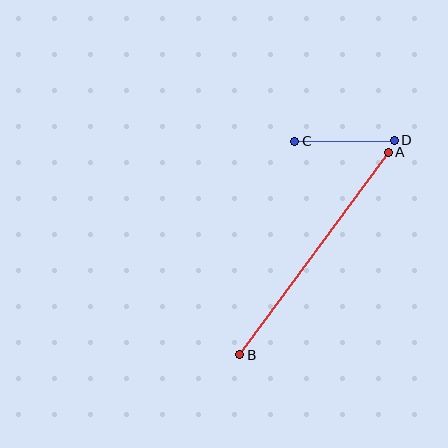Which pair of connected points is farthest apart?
Points A and B are farthest apart.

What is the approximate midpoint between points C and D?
The midpoint is at approximately (344, 141) pixels.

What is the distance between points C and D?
The distance is approximately 100 pixels.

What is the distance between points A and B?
The distance is approximately 251 pixels.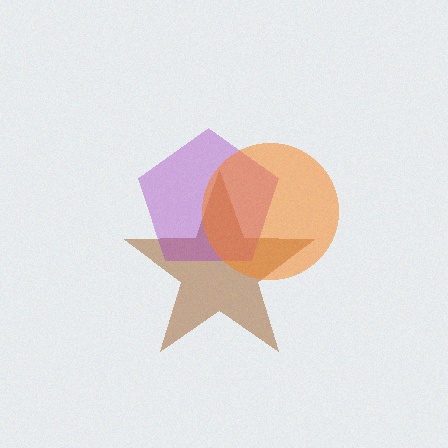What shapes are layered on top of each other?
The layered shapes are: a brown star, a purple pentagon, an orange circle.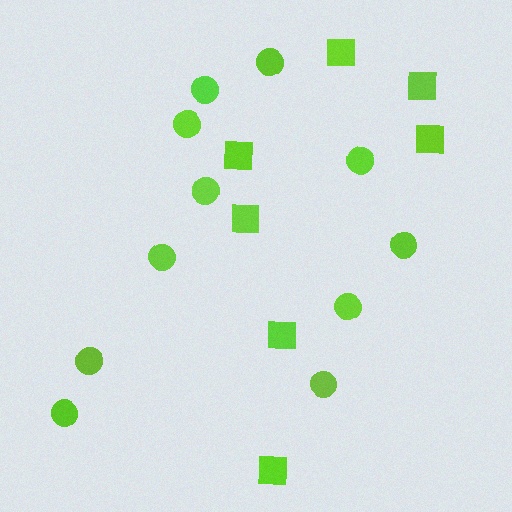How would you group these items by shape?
There are 2 groups: one group of circles (11) and one group of squares (7).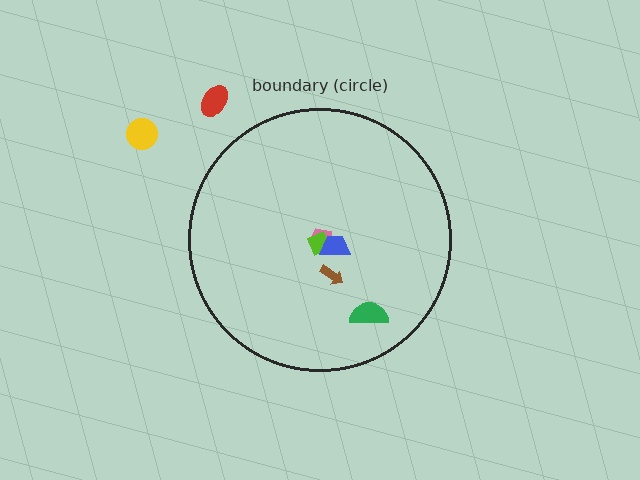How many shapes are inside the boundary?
5 inside, 2 outside.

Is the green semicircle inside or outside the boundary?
Inside.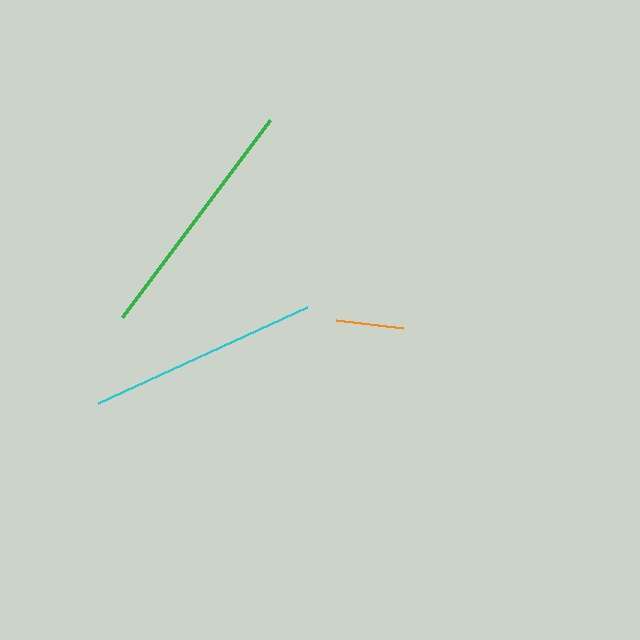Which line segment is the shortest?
The orange line is the shortest at approximately 67 pixels.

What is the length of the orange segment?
The orange segment is approximately 67 pixels long.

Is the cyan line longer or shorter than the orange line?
The cyan line is longer than the orange line.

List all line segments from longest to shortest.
From longest to shortest: green, cyan, orange.